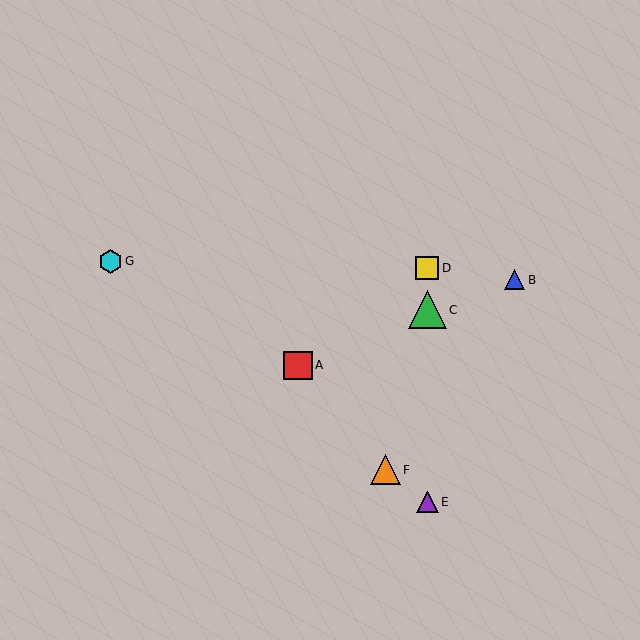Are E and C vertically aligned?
Yes, both are at x≈427.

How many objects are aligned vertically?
3 objects (C, D, E) are aligned vertically.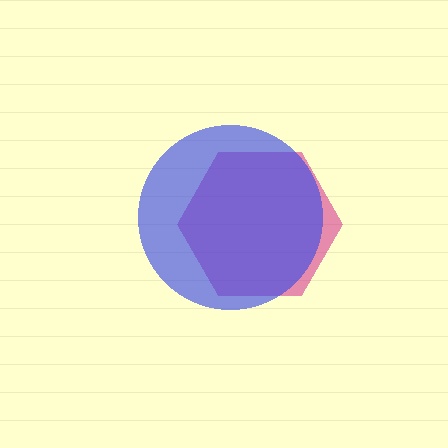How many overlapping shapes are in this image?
There are 2 overlapping shapes in the image.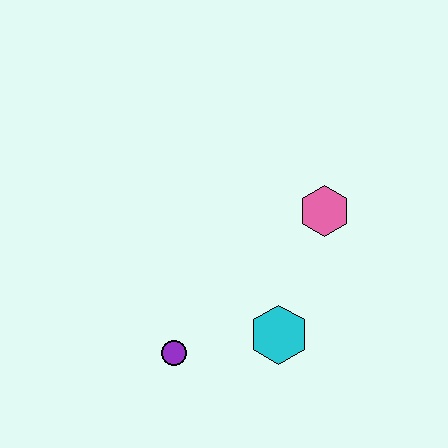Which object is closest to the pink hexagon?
The cyan hexagon is closest to the pink hexagon.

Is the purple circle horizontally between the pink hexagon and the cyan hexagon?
No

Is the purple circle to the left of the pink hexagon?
Yes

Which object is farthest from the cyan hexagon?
The pink hexagon is farthest from the cyan hexagon.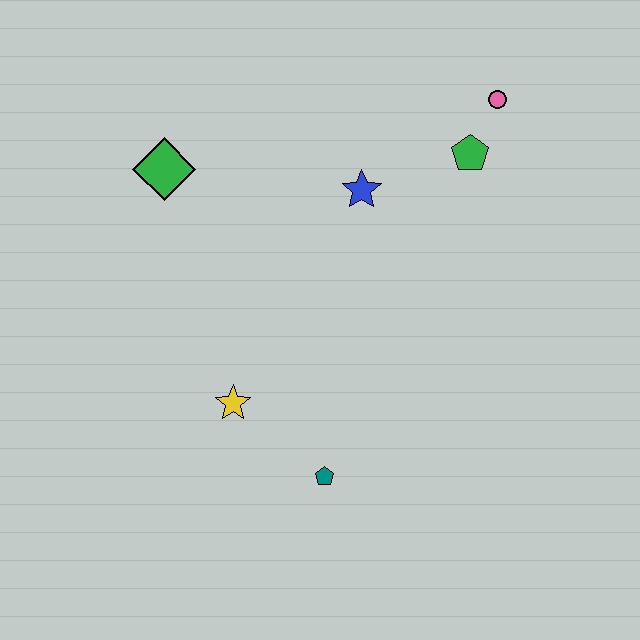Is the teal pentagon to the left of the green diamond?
No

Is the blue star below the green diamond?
Yes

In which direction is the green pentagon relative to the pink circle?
The green pentagon is below the pink circle.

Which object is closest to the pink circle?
The green pentagon is closest to the pink circle.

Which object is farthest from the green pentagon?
The teal pentagon is farthest from the green pentagon.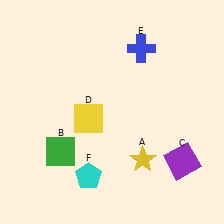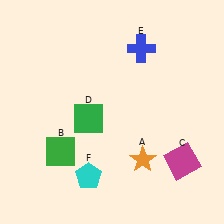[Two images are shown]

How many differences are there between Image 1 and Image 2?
There are 3 differences between the two images.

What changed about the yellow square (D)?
In Image 1, D is yellow. In Image 2, it changed to green.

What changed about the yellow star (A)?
In Image 1, A is yellow. In Image 2, it changed to orange.